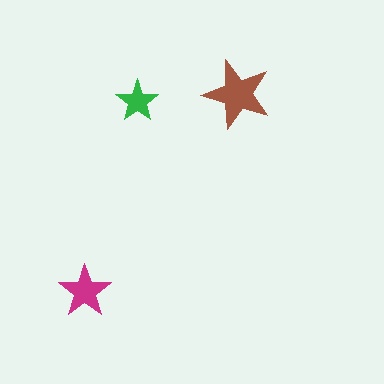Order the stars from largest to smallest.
the brown one, the magenta one, the green one.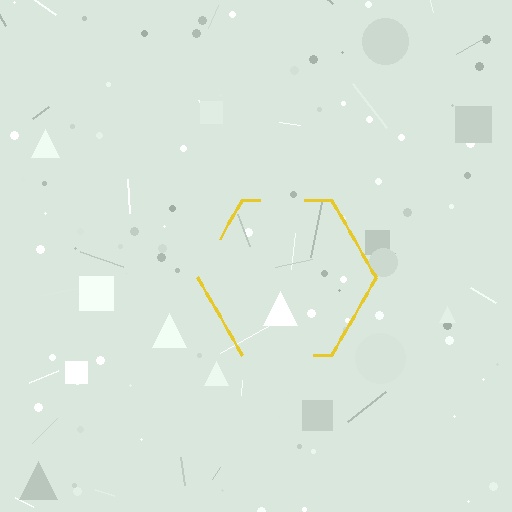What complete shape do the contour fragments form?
The contour fragments form a hexagon.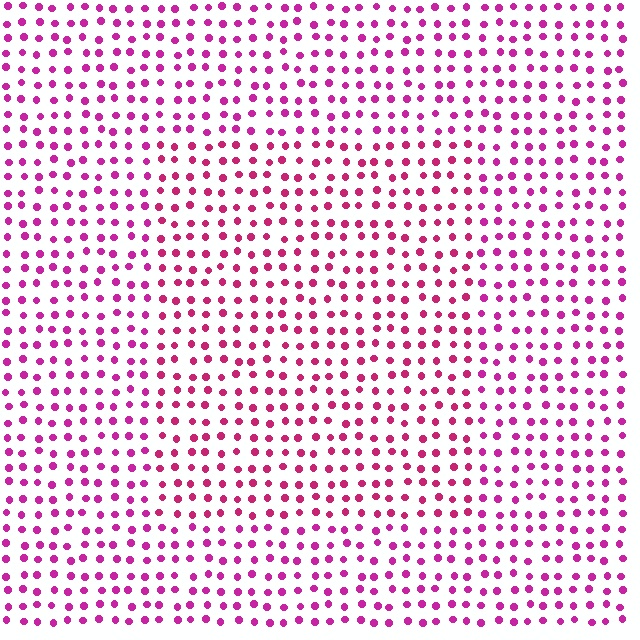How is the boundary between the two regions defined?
The boundary is defined purely by a slight shift in hue (about 18 degrees). Spacing, size, and orientation are identical on both sides.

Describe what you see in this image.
The image is filled with small magenta elements in a uniform arrangement. A rectangle-shaped region is visible where the elements are tinted to a slightly different hue, forming a subtle color boundary.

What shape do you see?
I see a rectangle.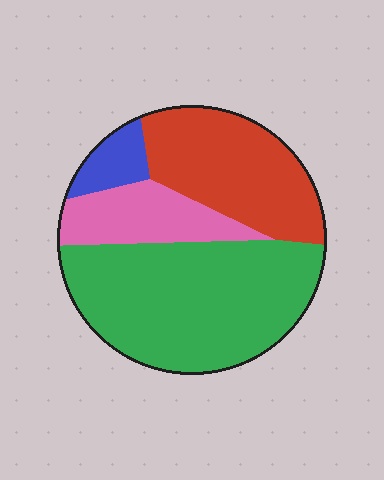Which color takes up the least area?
Blue, at roughly 5%.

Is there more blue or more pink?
Pink.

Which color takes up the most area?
Green, at roughly 50%.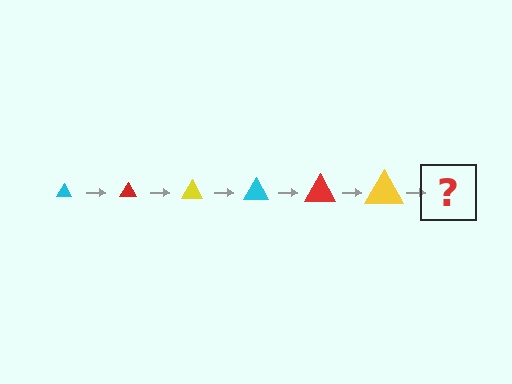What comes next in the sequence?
The next element should be a cyan triangle, larger than the previous one.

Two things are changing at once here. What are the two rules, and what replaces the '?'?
The two rules are that the triangle grows larger each step and the color cycles through cyan, red, and yellow. The '?' should be a cyan triangle, larger than the previous one.